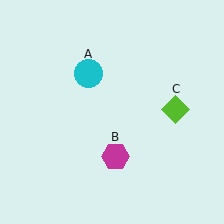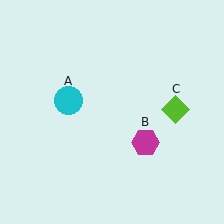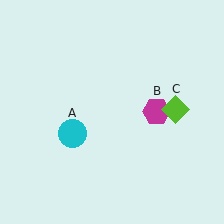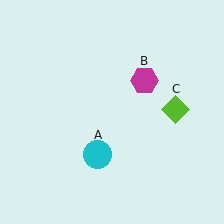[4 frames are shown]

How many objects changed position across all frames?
2 objects changed position: cyan circle (object A), magenta hexagon (object B).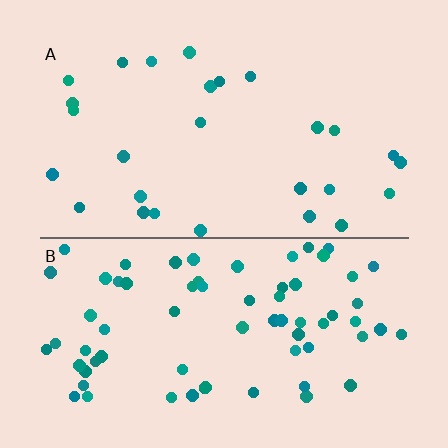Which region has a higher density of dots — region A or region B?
B (the bottom).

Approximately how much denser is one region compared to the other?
Approximately 2.6× — region B over region A.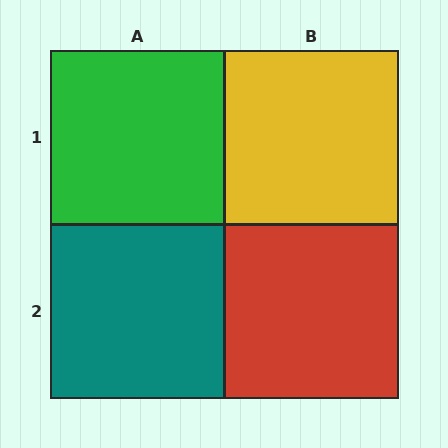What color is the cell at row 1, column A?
Green.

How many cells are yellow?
1 cell is yellow.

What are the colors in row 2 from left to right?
Teal, red.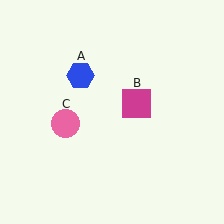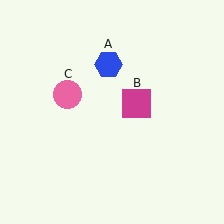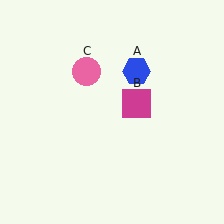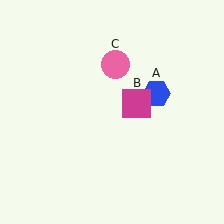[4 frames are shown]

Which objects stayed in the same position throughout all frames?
Magenta square (object B) remained stationary.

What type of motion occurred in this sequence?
The blue hexagon (object A), pink circle (object C) rotated clockwise around the center of the scene.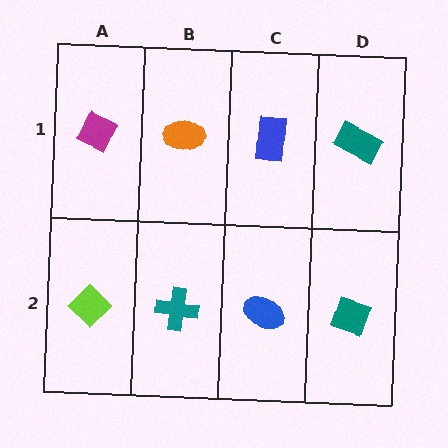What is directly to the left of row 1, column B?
A magenta diamond.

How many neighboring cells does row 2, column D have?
2.